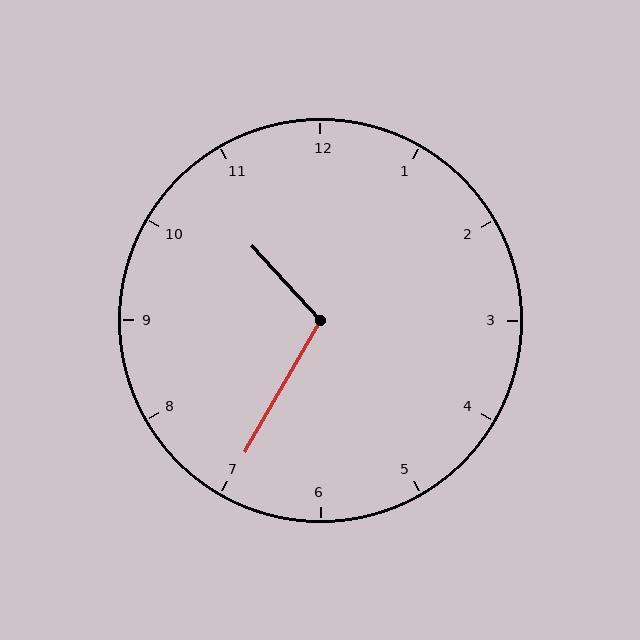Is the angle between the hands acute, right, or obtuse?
It is obtuse.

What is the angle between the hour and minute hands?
Approximately 108 degrees.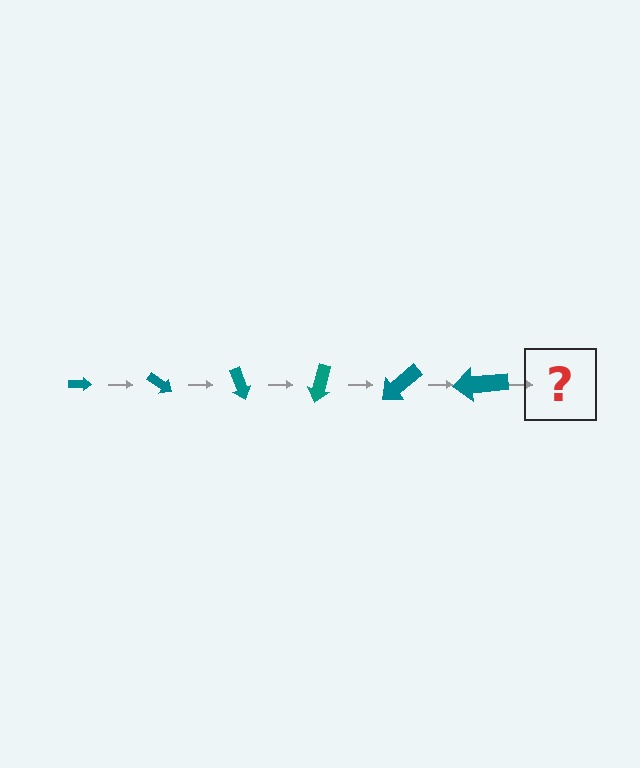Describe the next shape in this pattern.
It should be an arrow, larger than the previous one and rotated 210 degrees from the start.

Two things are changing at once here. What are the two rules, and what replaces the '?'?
The two rules are that the arrow grows larger each step and it rotates 35 degrees each step. The '?' should be an arrow, larger than the previous one and rotated 210 degrees from the start.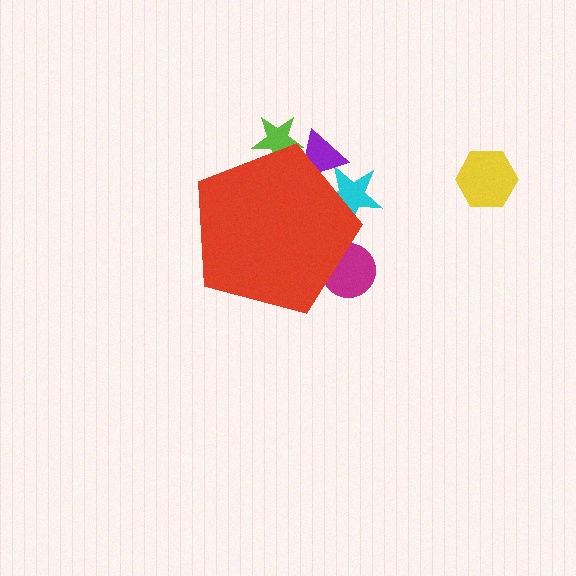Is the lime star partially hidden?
Yes, the lime star is partially hidden behind the red pentagon.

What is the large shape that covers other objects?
A red pentagon.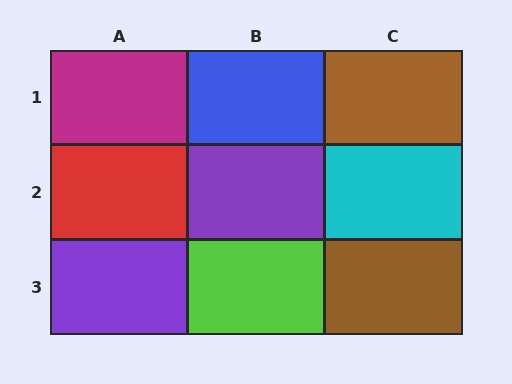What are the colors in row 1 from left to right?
Magenta, blue, brown.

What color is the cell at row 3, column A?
Purple.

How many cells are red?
1 cell is red.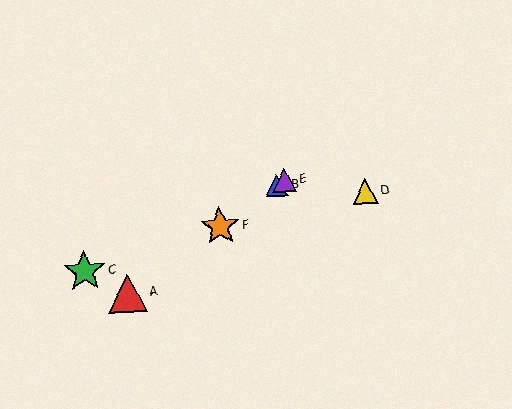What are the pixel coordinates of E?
Object E is at (284, 180).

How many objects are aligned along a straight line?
4 objects (A, B, E, F) are aligned along a straight line.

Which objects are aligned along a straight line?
Objects A, B, E, F are aligned along a straight line.